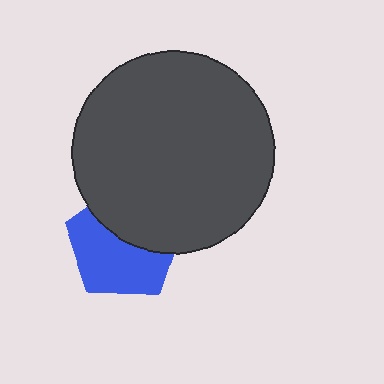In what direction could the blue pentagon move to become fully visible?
The blue pentagon could move down. That would shift it out from behind the dark gray circle entirely.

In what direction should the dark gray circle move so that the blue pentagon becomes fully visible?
The dark gray circle should move up. That is the shortest direction to clear the overlap and leave the blue pentagon fully visible.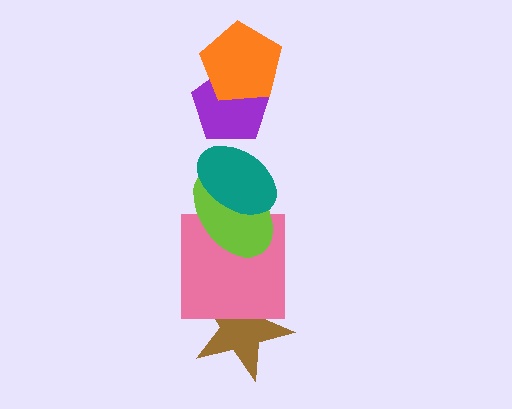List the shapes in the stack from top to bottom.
From top to bottom: the orange pentagon, the purple pentagon, the teal ellipse, the lime ellipse, the pink square, the brown star.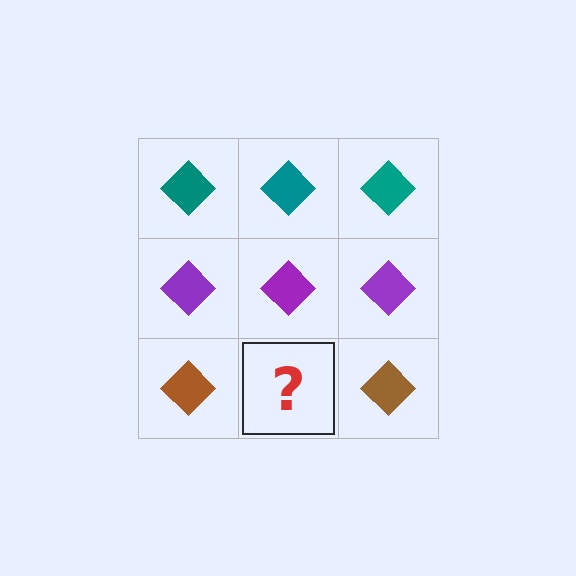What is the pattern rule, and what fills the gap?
The rule is that each row has a consistent color. The gap should be filled with a brown diamond.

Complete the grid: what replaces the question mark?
The question mark should be replaced with a brown diamond.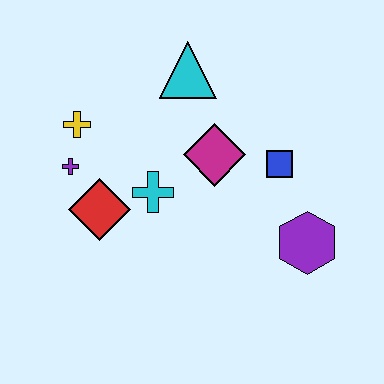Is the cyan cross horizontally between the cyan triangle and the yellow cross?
Yes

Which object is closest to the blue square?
The magenta diamond is closest to the blue square.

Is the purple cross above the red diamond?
Yes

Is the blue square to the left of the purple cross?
No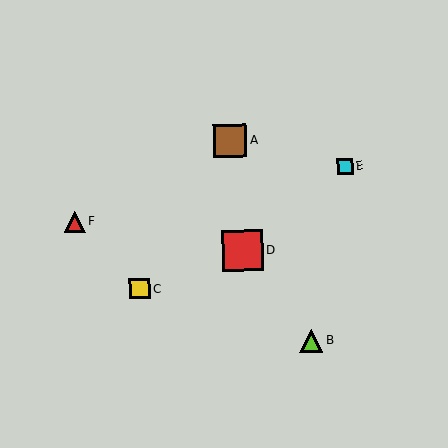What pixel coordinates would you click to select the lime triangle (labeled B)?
Click at (311, 341) to select the lime triangle B.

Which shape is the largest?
The red square (labeled D) is the largest.